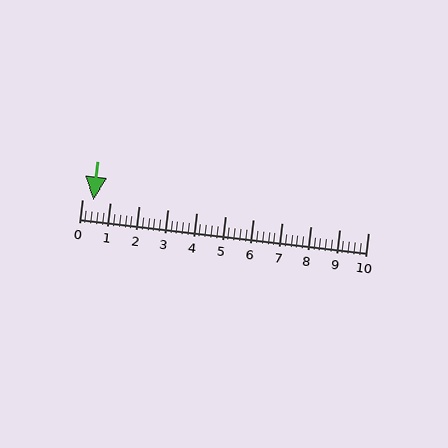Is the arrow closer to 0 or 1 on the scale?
The arrow is closer to 0.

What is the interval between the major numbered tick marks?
The major tick marks are spaced 1 units apart.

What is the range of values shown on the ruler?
The ruler shows values from 0 to 10.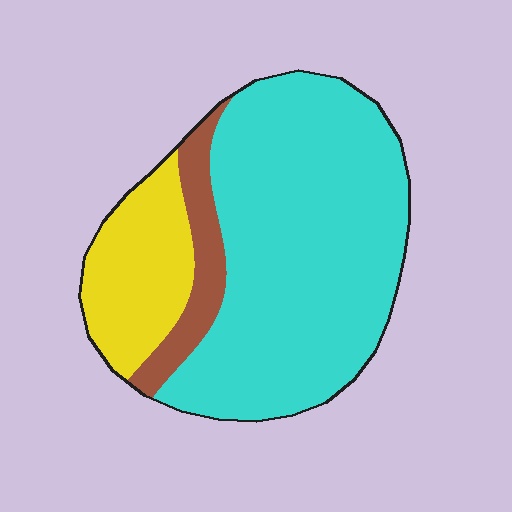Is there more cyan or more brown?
Cyan.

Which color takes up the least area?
Brown, at roughly 10%.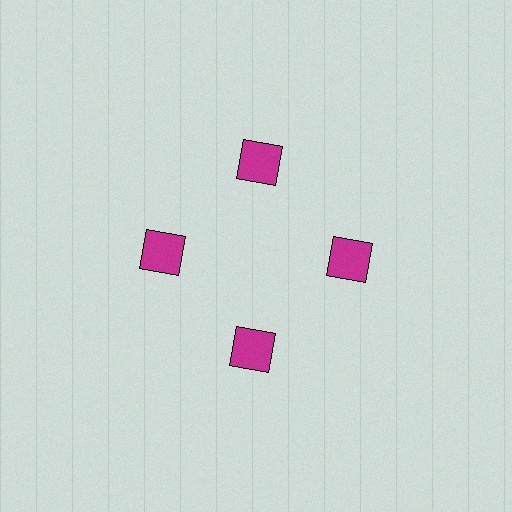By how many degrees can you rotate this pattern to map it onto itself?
The pattern maps onto itself every 90 degrees of rotation.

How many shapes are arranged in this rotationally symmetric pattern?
There are 4 shapes, arranged in 4 groups of 1.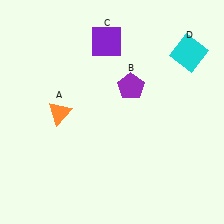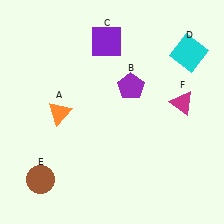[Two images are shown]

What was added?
A brown circle (E), a magenta triangle (F) were added in Image 2.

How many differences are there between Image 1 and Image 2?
There are 2 differences between the two images.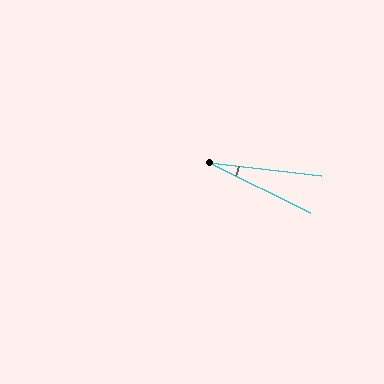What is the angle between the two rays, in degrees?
Approximately 19 degrees.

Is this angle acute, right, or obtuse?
It is acute.